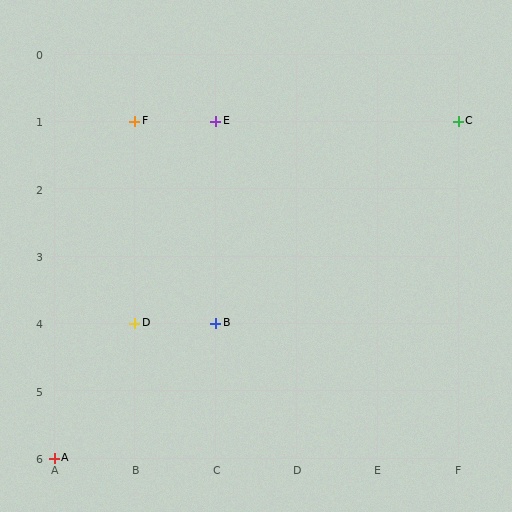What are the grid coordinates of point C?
Point C is at grid coordinates (F, 1).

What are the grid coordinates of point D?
Point D is at grid coordinates (B, 4).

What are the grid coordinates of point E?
Point E is at grid coordinates (C, 1).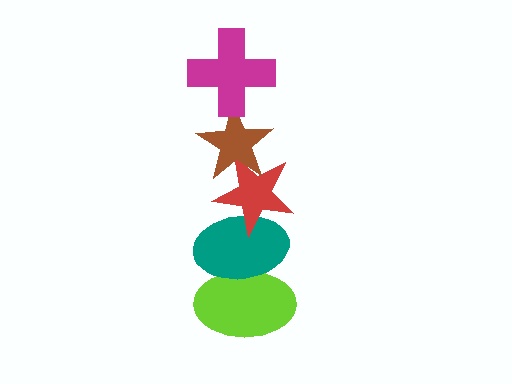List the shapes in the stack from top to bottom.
From top to bottom: the magenta cross, the brown star, the red star, the teal ellipse, the lime ellipse.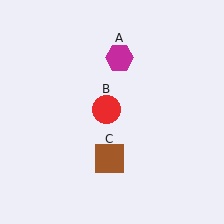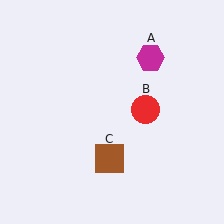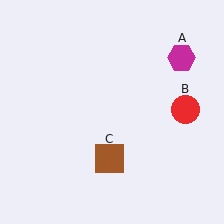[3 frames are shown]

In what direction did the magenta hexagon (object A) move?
The magenta hexagon (object A) moved right.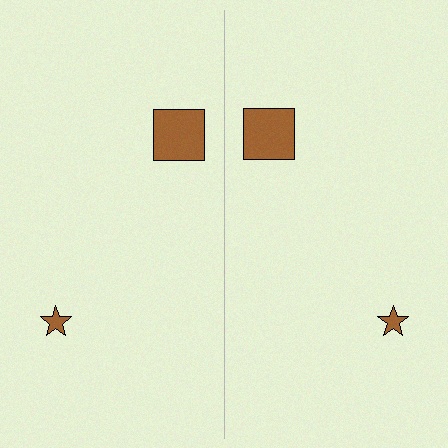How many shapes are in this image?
There are 4 shapes in this image.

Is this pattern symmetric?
Yes, this pattern has bilateral (reflection) symmetry.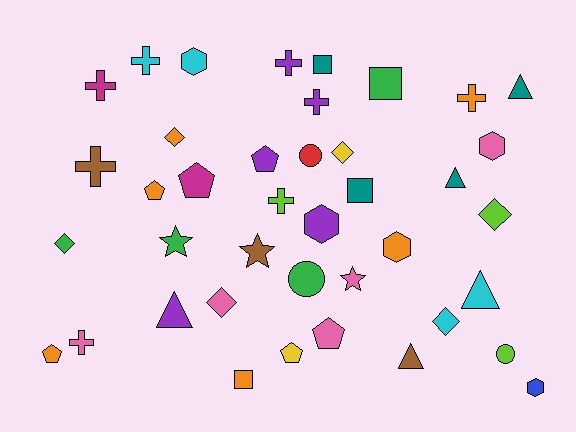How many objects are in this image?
There are 40 objects.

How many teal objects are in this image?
There are 4 teal objects.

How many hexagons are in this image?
There are 5 hexagons.